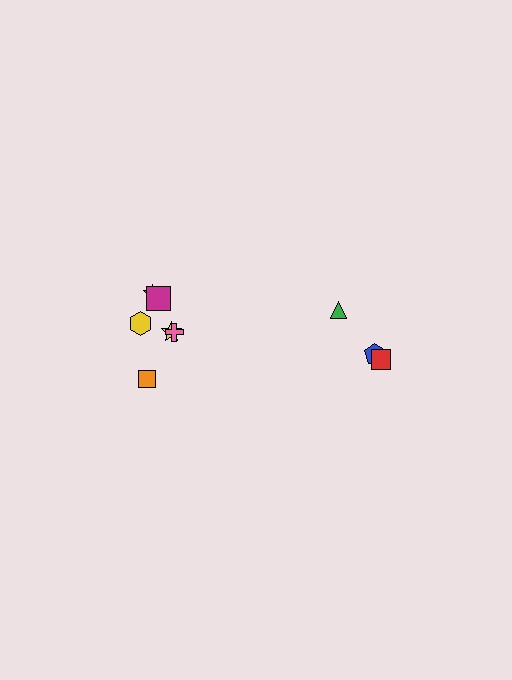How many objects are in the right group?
There are 3 objects.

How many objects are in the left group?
There are 6 objects.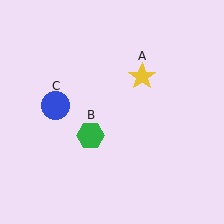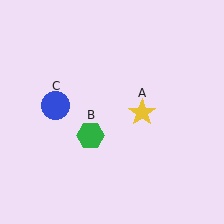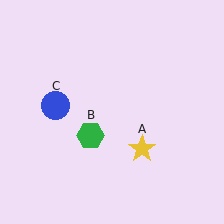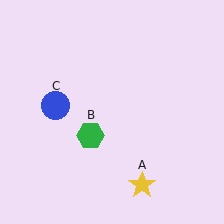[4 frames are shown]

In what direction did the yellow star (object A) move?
The yellow star (object A) moved down.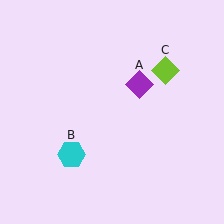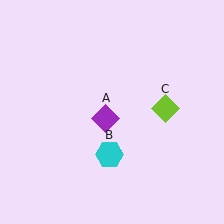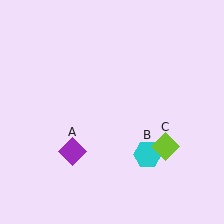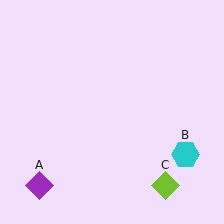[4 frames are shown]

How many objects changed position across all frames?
3 objects changed position: purple diamond (object A), cyan hexagon (object B), lime diamond (object C).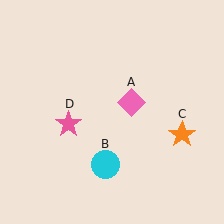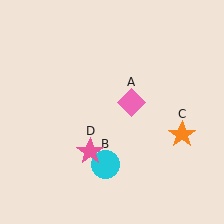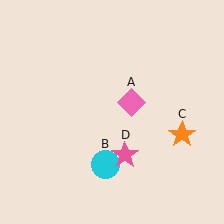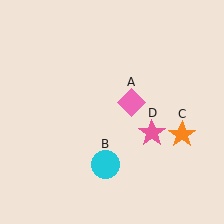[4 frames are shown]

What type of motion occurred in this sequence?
The pink star (object D) rotated counterclockwise around the center of the scene.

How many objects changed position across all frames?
1 object changed position: pink star (object D).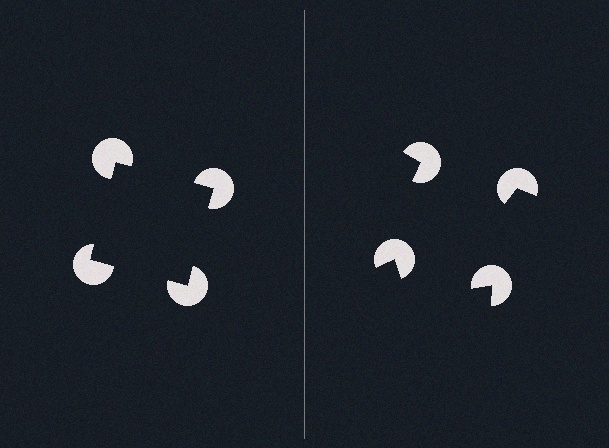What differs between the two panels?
The pac-man discs are positioned identically on both sides; only the wedge orientations differ. On the left they align to a square; on the right they are misaligned.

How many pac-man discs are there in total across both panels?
8 — 4 on each side.